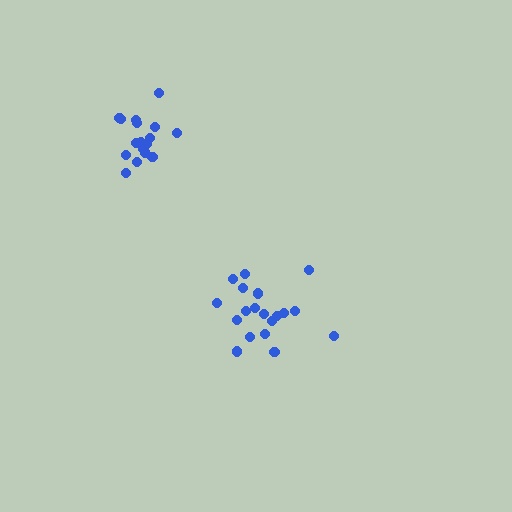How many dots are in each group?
Group 1: 19 dots, Group 2: 17 dots (36 total).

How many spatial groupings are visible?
There are 2 spatial groupings.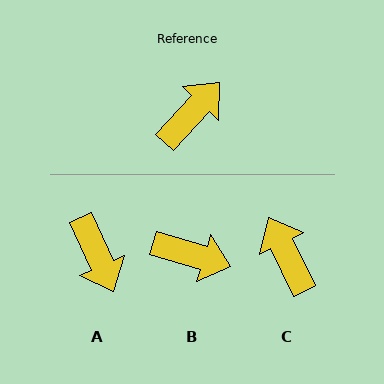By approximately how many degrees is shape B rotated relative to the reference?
Approximately 64 degrees clockwise.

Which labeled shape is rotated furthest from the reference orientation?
A, about 114 degrees away.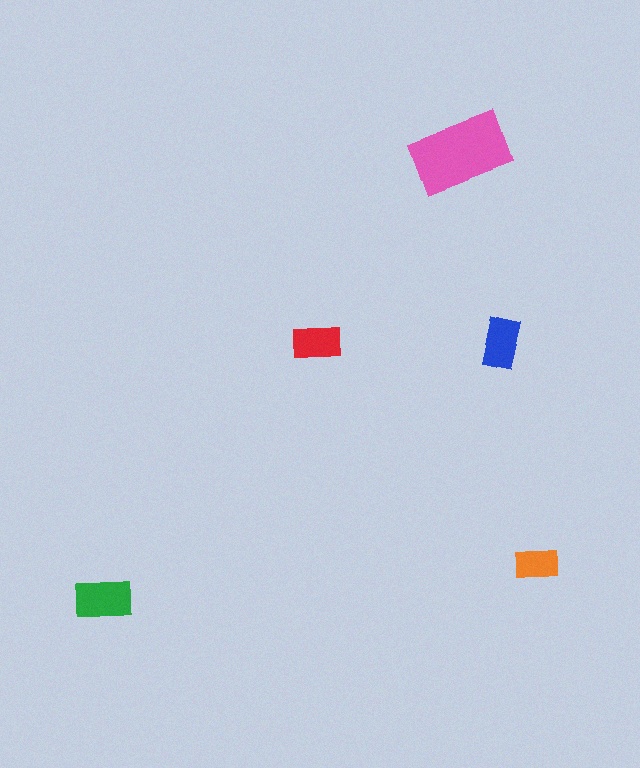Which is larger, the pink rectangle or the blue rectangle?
The pink one.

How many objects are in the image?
There are 5 objects in the image.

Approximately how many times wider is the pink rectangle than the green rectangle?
About 1.5 times wider.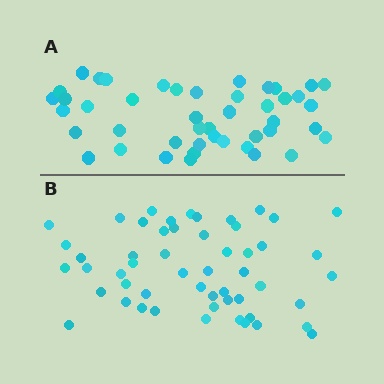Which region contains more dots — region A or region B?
Region B (the bottom region) has more dots.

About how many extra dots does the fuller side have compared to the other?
Region B has roughly 8 or so more dots than region A.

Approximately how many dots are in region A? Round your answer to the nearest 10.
About 40 dots. (The exact count is 45, which rounds to 40.)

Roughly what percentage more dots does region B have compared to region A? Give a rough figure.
About 20% more.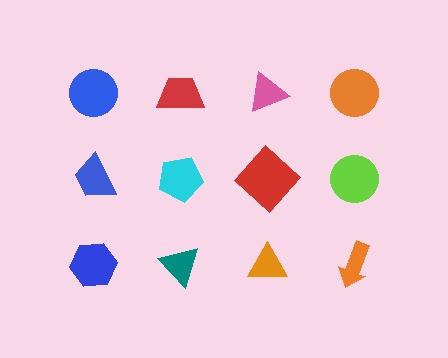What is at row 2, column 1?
A blue trapezoid.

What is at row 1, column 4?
An orange circle.